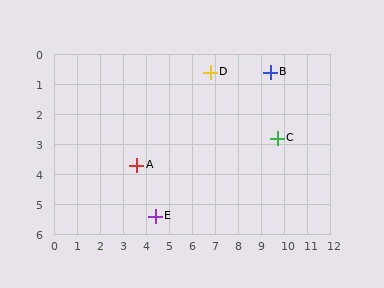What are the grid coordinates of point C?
Point C is at approximately (9.7, 2.8).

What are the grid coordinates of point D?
Point D is at approximately (6.8, 0.6).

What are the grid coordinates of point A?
Point A is at approximately (3.6, 3.7).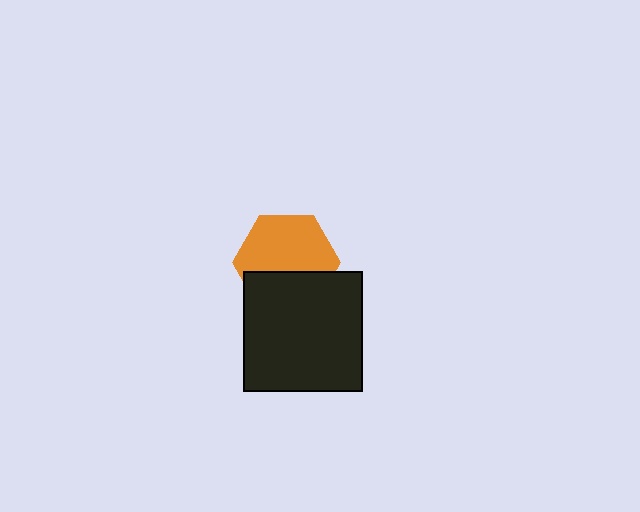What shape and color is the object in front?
The object in front is a black square.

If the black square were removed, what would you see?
You would see the complete orange hexagon.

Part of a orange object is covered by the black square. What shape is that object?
It is a hexagon.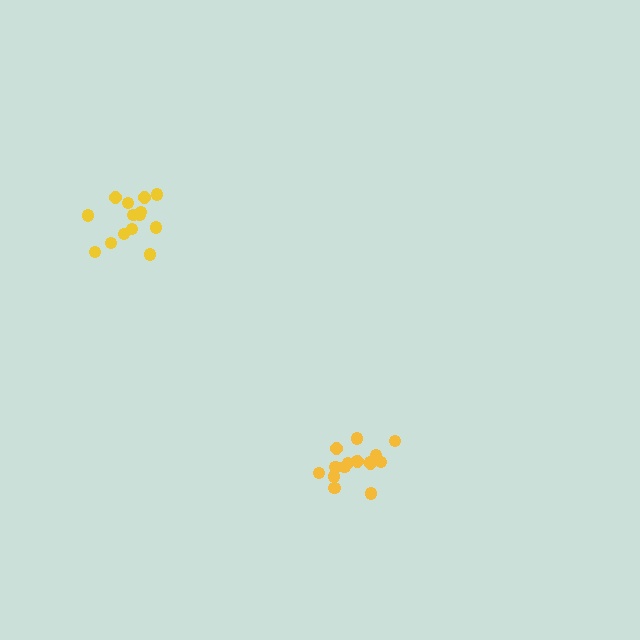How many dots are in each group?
Group 1: 16 dots, Group 2: 14 dots (30 total).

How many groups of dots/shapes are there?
There are 2 groups.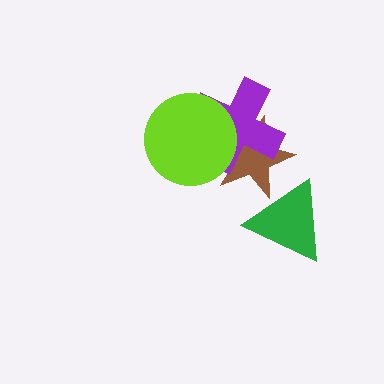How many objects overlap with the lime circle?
2 objects overlap with the lime circle.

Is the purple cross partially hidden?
Yes, it is partially covered by another shape.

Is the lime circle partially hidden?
No, no other shape covers it.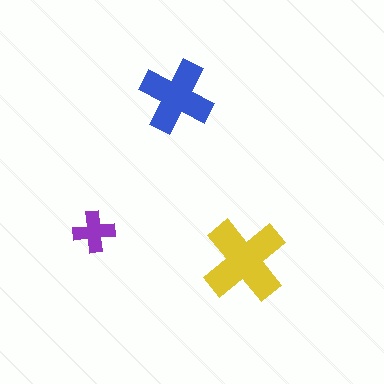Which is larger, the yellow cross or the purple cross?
The yellow one.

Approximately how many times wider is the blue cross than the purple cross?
About 2 times wider.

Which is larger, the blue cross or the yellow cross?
The yellow one.